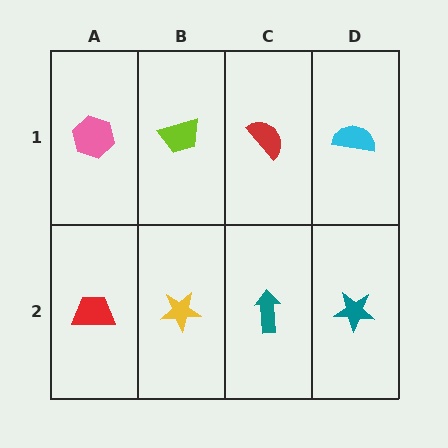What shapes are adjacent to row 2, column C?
A red semicircle (row 1, column C), a yellow star (row 2, column B), a teal star (row 2, column D).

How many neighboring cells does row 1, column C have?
3.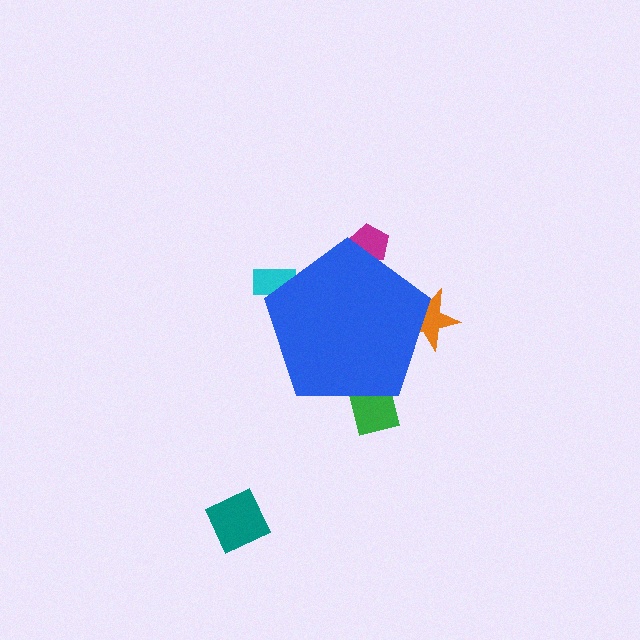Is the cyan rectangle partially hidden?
Yes, the cyan rectangle is partially hidden behind the blue pentagon.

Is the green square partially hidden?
Yes, the green square is partially hidden behind the blue pentagon.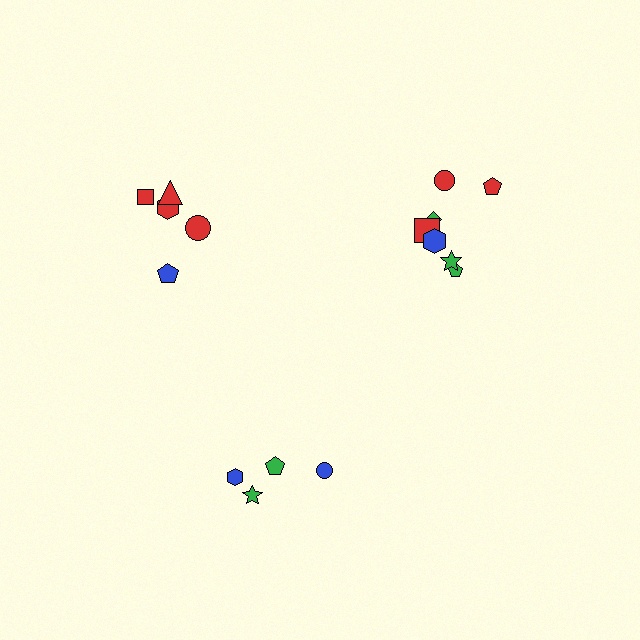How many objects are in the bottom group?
There are 4 objects.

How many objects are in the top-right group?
There are 7 objects.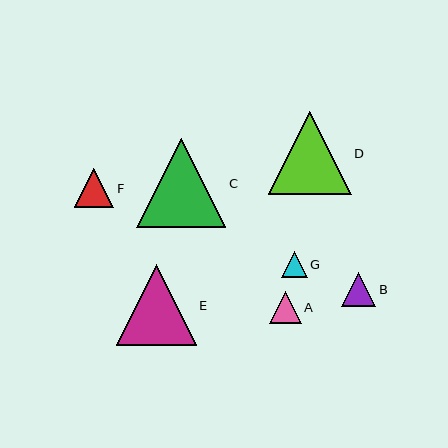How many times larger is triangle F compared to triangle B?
Triangle F is approximately 1.1 times the size of triangle B.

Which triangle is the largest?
Triangle C is the largest with a size of approximately 89 pixels.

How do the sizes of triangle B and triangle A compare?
Triangle B and triangle A are approximately the same size.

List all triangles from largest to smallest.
From largest to smallest: C, D, E, F, B, A, G.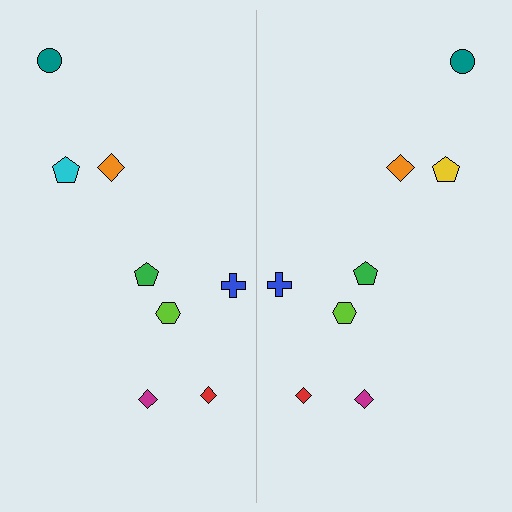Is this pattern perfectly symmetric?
No, the pattern is not perfectly symmetric. The yellow pentagon on the right side breaks the symmetry — its mirror counterpart is cyan.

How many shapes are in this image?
There are 16 shapes in this image.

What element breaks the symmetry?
The yellow pentagon on the right side breaks the symmetry — its mirror counterpart is cyan.